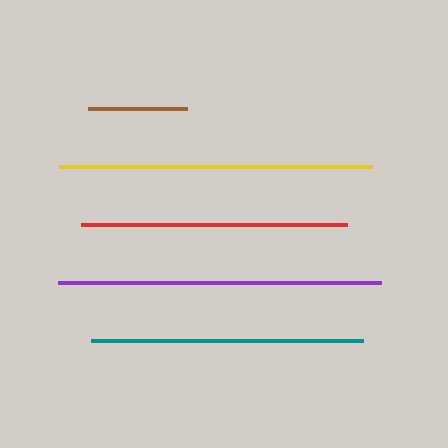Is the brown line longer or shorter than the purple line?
The purple line is longer than the brown line.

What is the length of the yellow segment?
The yellow segment is approximately 313 pixels long.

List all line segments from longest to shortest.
From longest to shortest: purple, yellow, teal, red, brown.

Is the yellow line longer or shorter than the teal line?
The yellow line is longer than the teal line.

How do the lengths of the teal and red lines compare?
The teal and red lines are approximately the same length.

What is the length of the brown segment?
The brown segment is approximately 99 pixels long.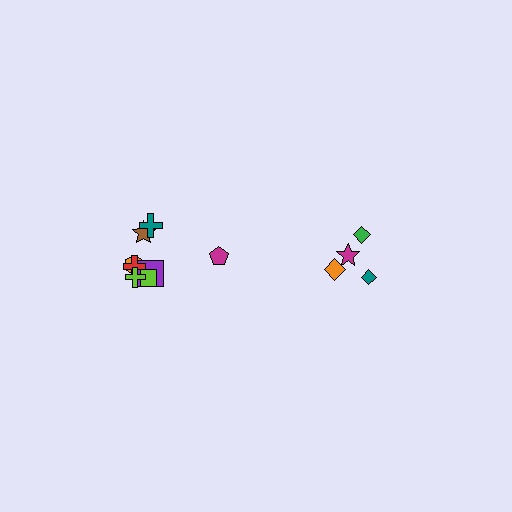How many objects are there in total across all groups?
There are 12 objects.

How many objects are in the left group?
There are 8 objects.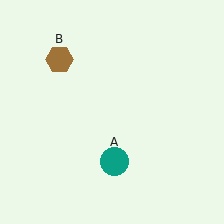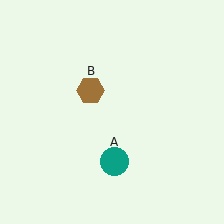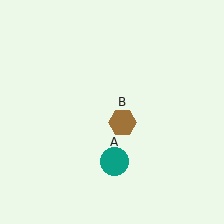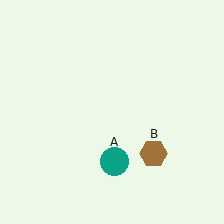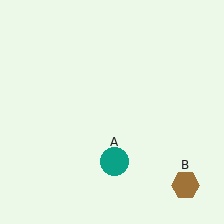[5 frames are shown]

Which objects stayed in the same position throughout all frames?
Teal circle (object A) remained stationary.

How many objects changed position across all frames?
1 object changed position: brown hexagon (object B).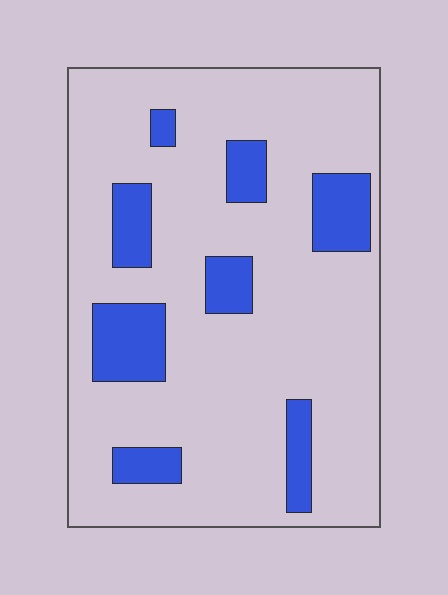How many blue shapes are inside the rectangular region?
8.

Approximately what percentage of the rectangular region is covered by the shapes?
Approximately 20%.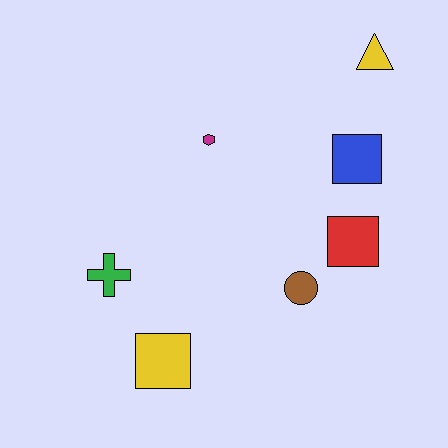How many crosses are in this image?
There is 1 cross.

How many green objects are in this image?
There is 1 green object.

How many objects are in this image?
There are 7 objects.